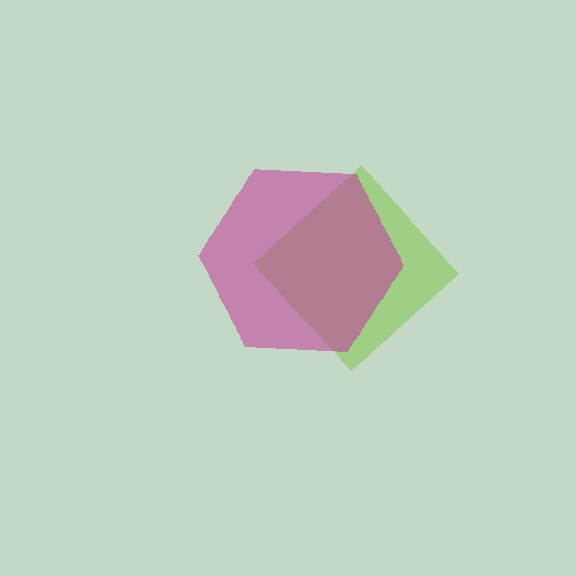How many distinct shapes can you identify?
There are 2 distinct shapes: a lime diamond, a magenta hexagon.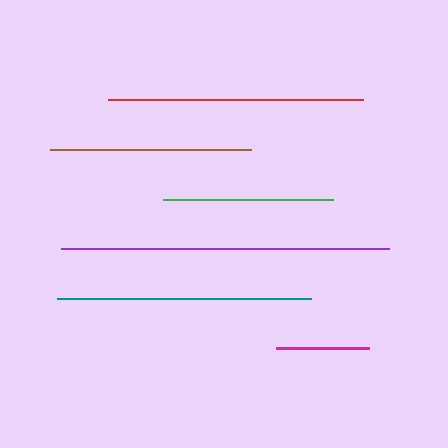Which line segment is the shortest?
The magenta line is the shortest at approximately 92 pixels.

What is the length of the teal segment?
The teal segment is approximately 254 pixels long.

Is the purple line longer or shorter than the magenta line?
The purple line is longer than the magenta line.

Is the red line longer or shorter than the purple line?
The purple line is longer than the red line.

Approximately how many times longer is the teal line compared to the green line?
The teal line is approximately 1.5 times the length of the green line.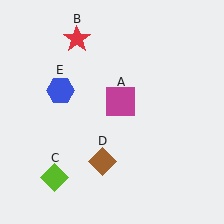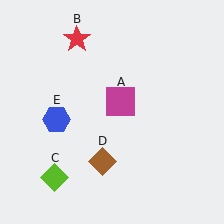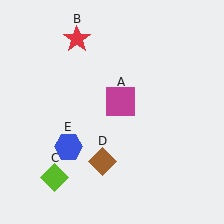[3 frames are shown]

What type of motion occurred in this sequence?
The blue hexagon (object E) rotated counterclockwise around the center of the scene.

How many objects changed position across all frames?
1 object changed position: blue hexagon (object E).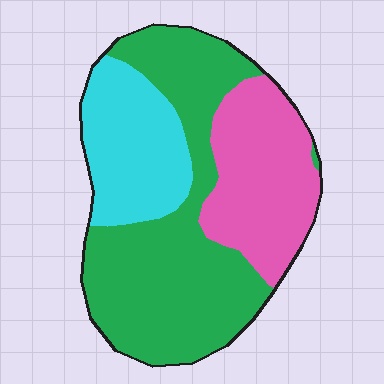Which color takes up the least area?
Cyan, at roughly 25%.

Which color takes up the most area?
Green, at roughly 50%.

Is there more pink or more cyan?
Pink.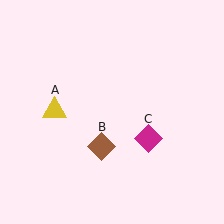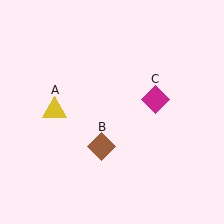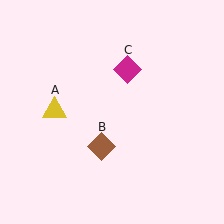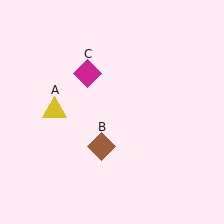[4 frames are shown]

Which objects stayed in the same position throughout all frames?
Yellow triangle (object A) and brown diamond (object B) remained stationary.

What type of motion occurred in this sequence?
The magenta diamond (object C) rotated counterclockwise around the center of the scene.